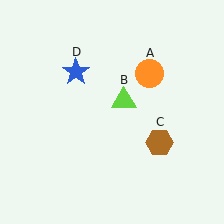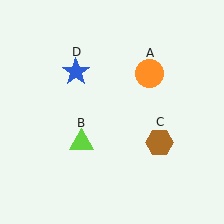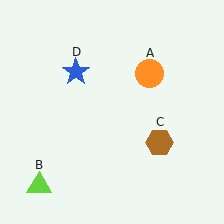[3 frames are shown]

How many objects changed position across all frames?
1 object changed position: lime triangle (object B).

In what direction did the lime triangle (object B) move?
The lime triangle (object B) moved down and to the left.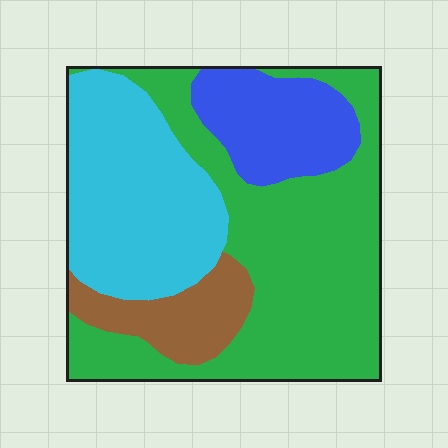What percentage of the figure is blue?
Blue takes up about one sixth (1/6) of the figure.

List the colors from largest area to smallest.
From largest to smallest: green, cyan, blue, brown.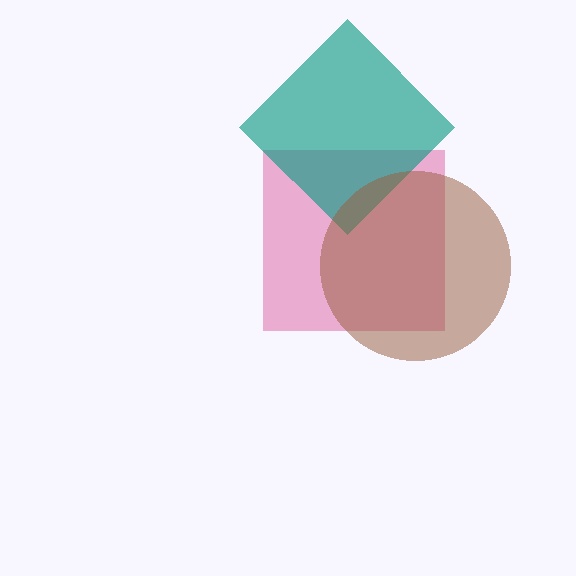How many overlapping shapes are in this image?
There are 3 overlapping shapes in the image.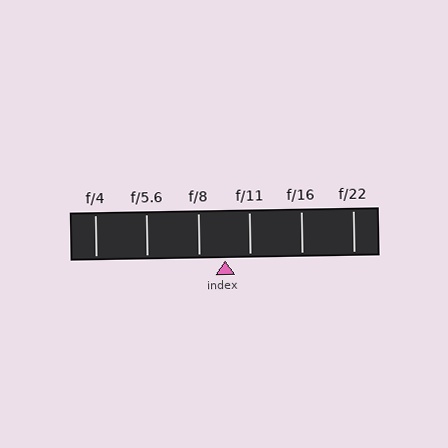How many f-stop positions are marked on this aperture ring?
There are 6 f-stop positions marked.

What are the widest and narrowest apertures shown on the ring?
The widest aperture shown is f/4 and the narrowest is f/22.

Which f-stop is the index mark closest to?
The index mark is closest to f/11.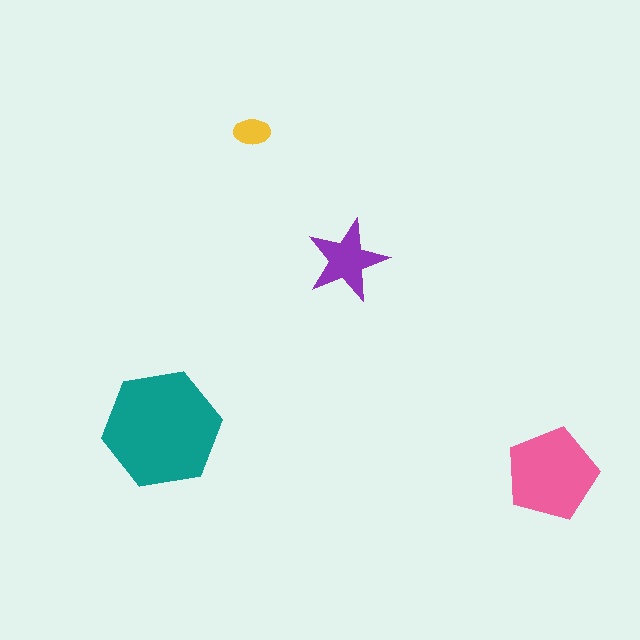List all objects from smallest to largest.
The yellow ellipse, the purple star, the pink pentagon, the teal hexagon.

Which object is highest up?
The yellow ellipse is topmost.